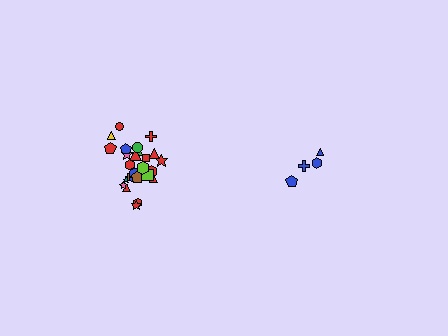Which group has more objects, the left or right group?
The left group.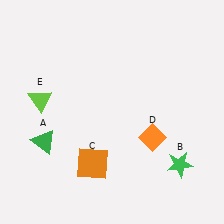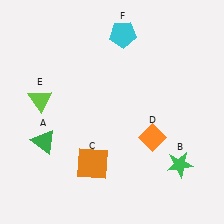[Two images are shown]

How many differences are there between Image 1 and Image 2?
There is 1 difference between the two images.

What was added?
A cyan pentagon (F) was added in Image 2.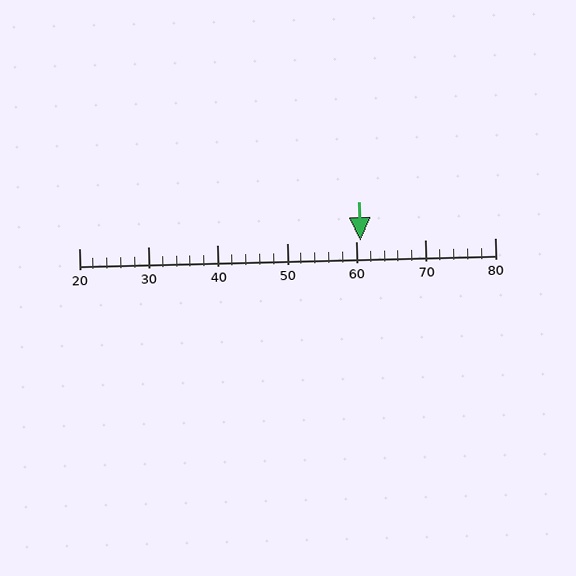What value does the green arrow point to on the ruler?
The green arrow points to approximately 61.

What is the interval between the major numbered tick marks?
The major tick marks are spaced 10 units apart.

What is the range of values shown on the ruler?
The ruler shows values from 20 to 80.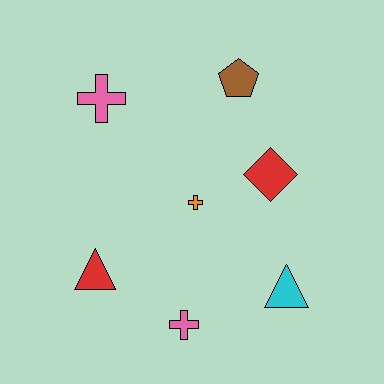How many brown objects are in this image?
There is 1 brown object.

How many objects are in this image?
There are 7 objects.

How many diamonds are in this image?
There is 1 diamond.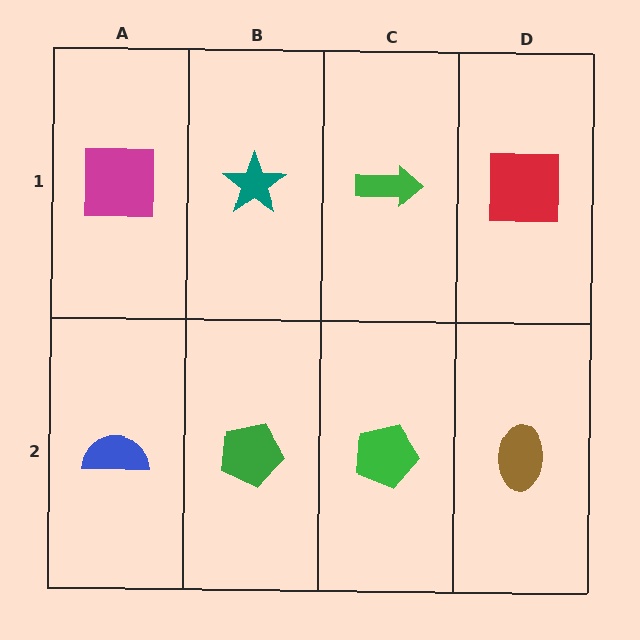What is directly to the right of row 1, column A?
A teal star.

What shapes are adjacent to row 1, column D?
A brown ellipse (row 2, column D), a green arrow (row 1, column C).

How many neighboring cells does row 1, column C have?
3.